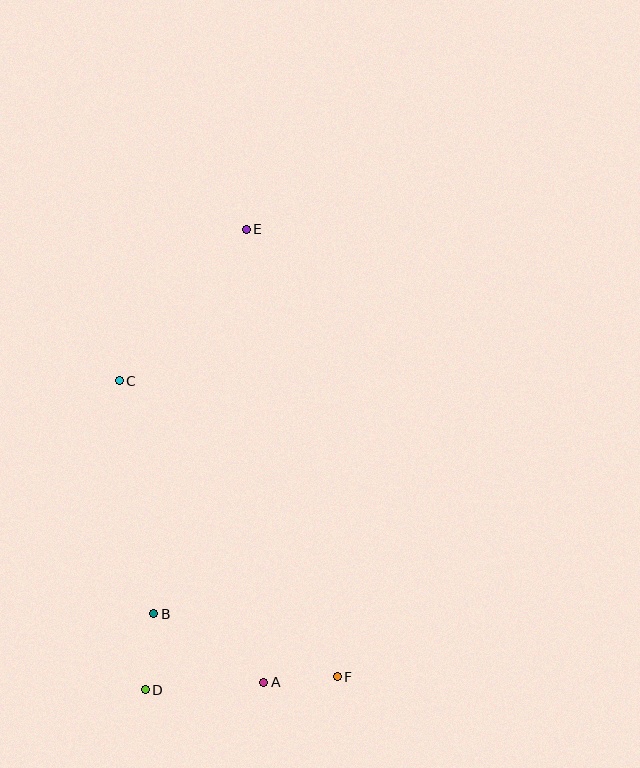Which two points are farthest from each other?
Points D and E are farthest from each other.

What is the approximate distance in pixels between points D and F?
The distance between D and F is approximately 192 pixels.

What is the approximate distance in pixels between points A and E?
The distance between A and E is approximately 453 pixels.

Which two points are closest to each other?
Points A and F are closest to each other.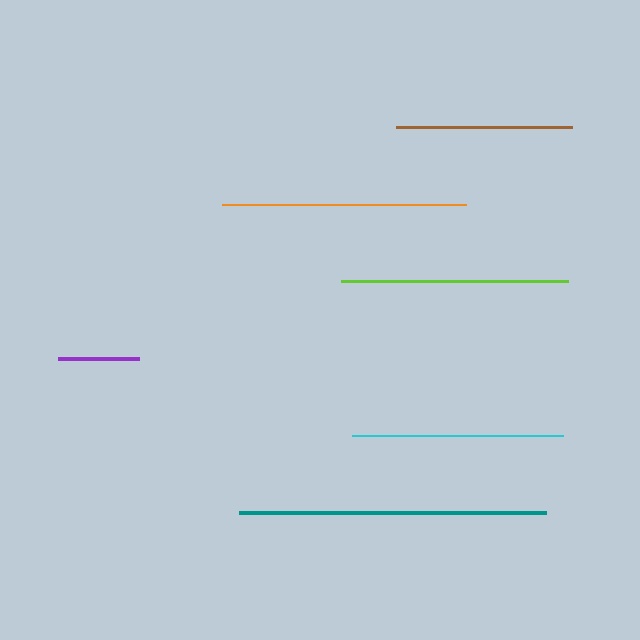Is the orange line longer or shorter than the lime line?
The orange line is longer than the lime line.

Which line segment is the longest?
The teal line is the longest at approximately 307 pixels.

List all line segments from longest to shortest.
From longest to shortest: teal, orange, lime, cyan, brown, purple.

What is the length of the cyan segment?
The cyan segment is approximately 211 pixels long.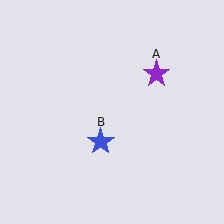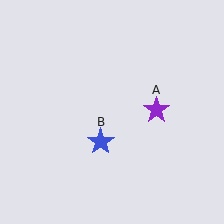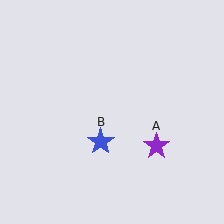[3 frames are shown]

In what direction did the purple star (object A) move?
The purple star (object A) moved down.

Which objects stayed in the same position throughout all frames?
Blue star (object B) remained stationary.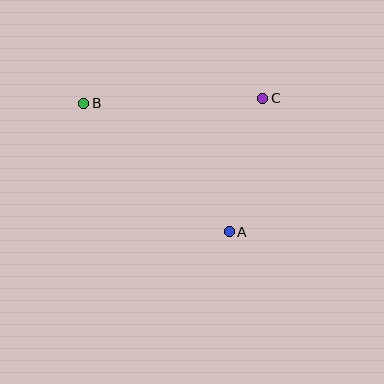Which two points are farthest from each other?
Points A and B are farthest from each other.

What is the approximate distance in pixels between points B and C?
The distance between B and C is approximately 179 pixels.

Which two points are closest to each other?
Points A and C are closest to each other.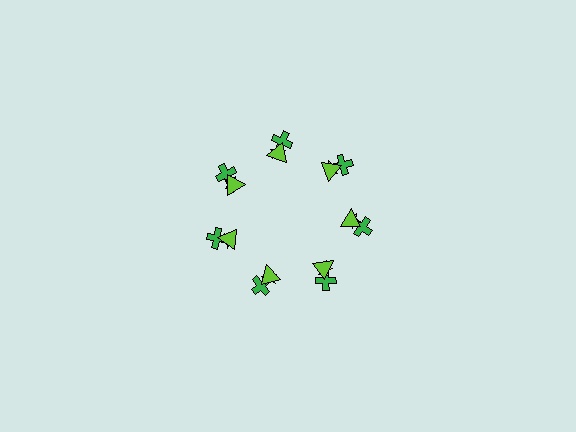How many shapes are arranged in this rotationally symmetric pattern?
There are 21 shapes, arranged in 7 groups of 3.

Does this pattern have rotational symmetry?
Yes, this pattern has 7-fold rotational symmetry. It looks the same after rotating 51 degrees around the center.